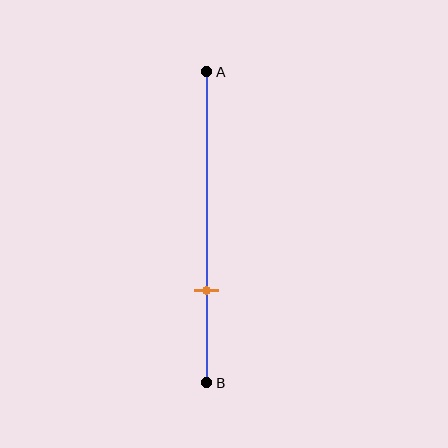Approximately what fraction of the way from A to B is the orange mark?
The orange mark is approximately 70% of the way from A to B.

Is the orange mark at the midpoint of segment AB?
No, the mark is at about 70% from A, not at the 50% midpoint.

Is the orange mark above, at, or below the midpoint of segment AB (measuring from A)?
The orange mark is below the midpoint of segment AB.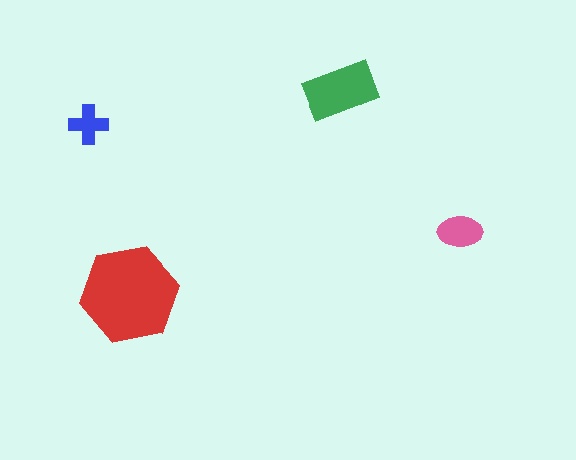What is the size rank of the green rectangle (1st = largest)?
2nd.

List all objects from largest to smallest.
The red hexagon, the green rectangle, the pink ellipse, the blue cross.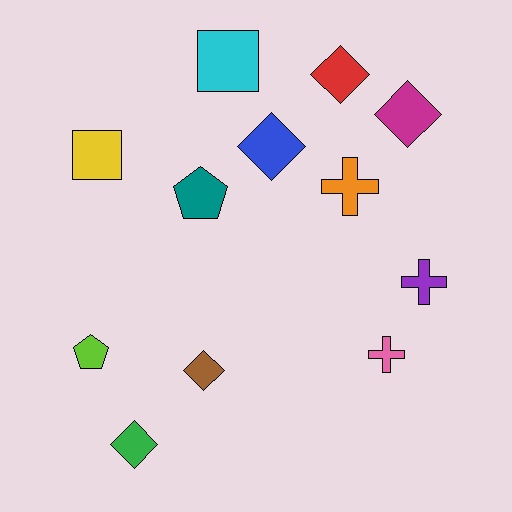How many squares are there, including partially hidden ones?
There are 2 squares.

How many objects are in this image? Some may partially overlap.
There are 12 objects.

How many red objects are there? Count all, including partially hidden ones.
There is 1 red object.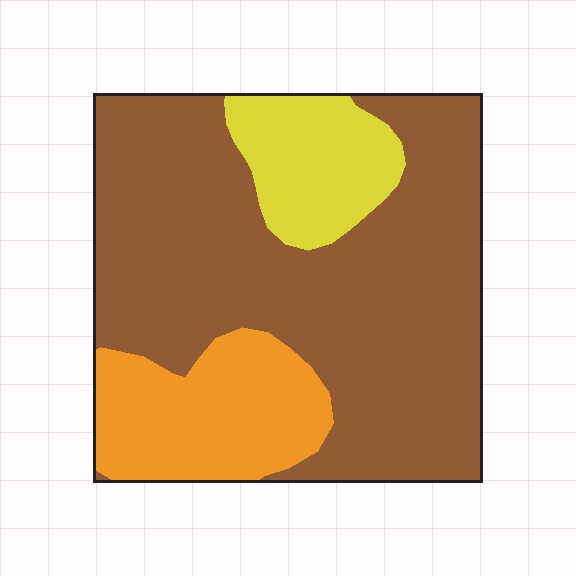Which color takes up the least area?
Yellow, at roughly 15%.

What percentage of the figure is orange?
Orange takes up between a sixth and a third of the figure.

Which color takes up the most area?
Brown, at roughly 65%.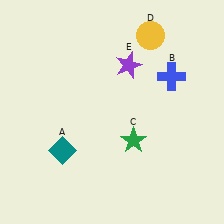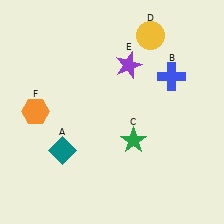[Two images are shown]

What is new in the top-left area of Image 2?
An orange hexagon (F) was added in the top-left area of Image 2.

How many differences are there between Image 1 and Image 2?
There is 1 difference between the two images.